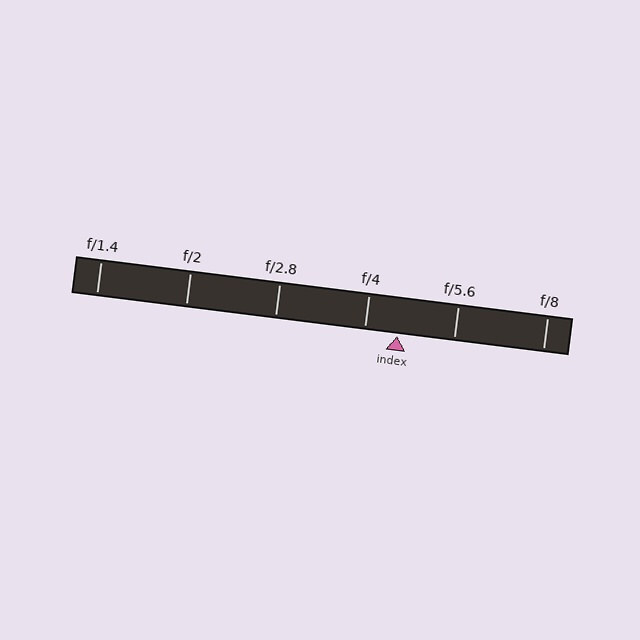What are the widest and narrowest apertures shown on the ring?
The widest aperture shown is f/1.4 and the narrowest is f/8.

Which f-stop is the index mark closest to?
The index mark is closest to f/4.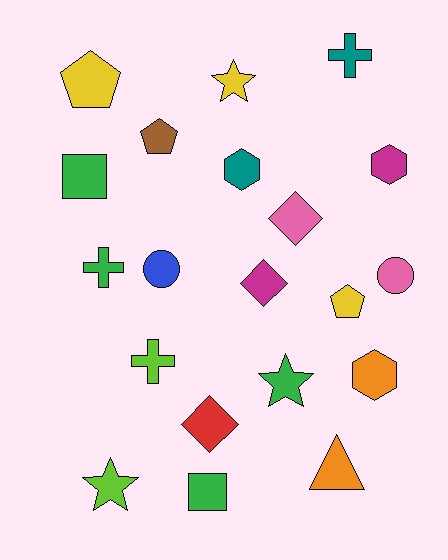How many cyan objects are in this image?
There are no cyan objects.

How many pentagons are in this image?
There are 3 pentagons.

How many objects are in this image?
There are 20 objects.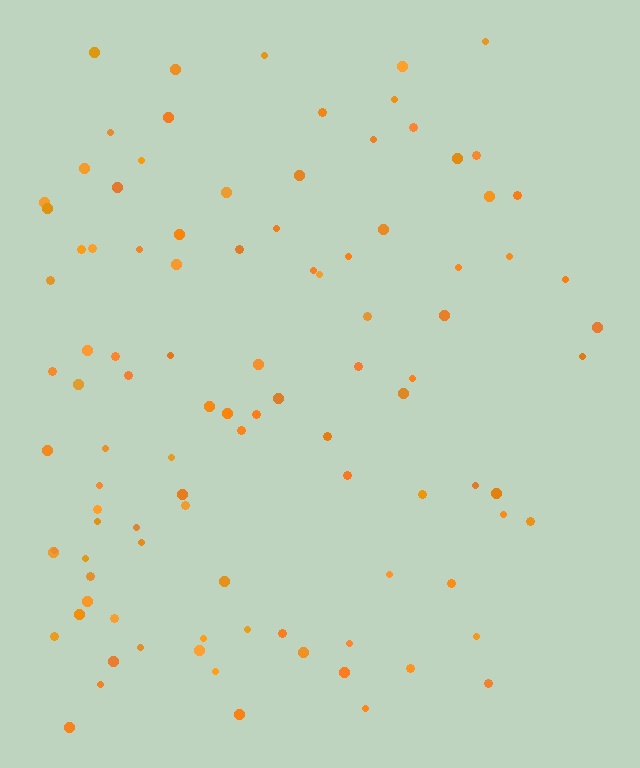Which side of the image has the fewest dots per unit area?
The right.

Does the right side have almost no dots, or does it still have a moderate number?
Still a moderate number, just noticeably fewer than the left.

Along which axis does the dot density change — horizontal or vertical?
Horizontal.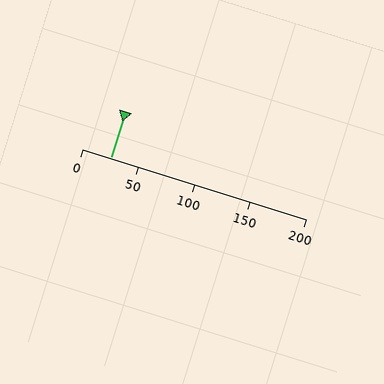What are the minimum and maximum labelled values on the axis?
The axis runs from 0 to 200.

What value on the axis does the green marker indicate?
The marker indicates approximately 25.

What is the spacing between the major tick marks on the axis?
The major ticks are spaced 50 apart.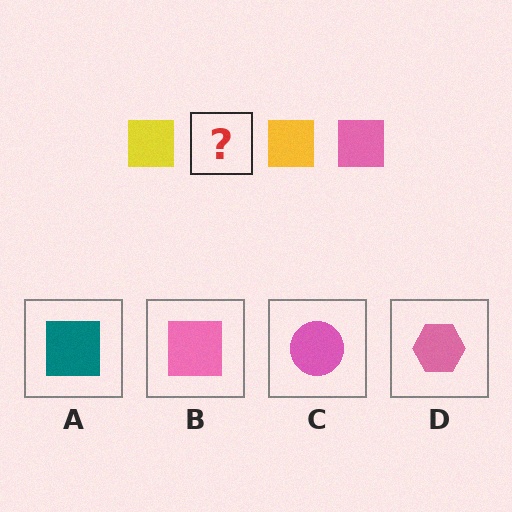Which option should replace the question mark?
Option B.